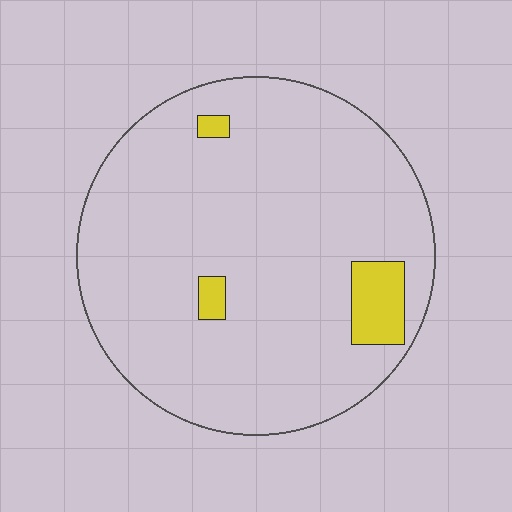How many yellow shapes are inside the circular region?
3.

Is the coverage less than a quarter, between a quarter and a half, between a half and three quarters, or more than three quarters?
Less than a quarter.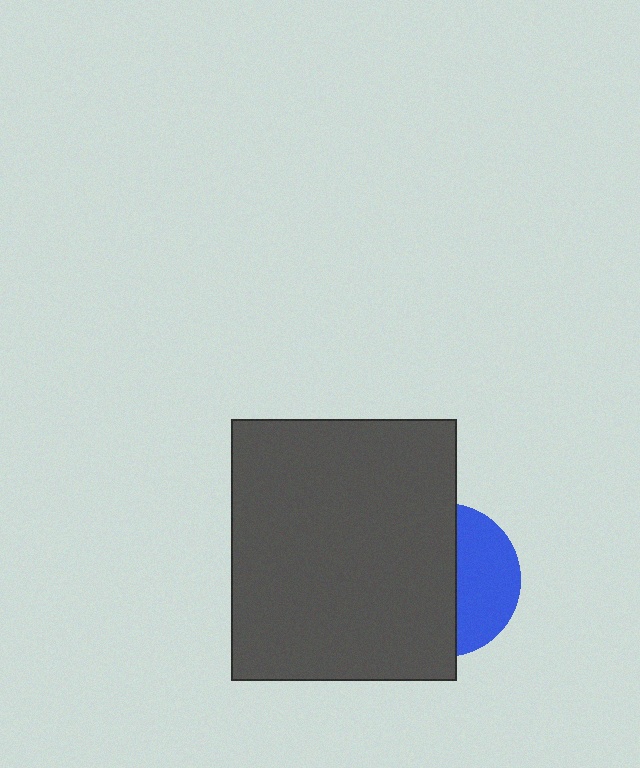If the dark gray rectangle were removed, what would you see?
You would see the complete blue circle.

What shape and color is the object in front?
The object in front is a dark gray rectangle.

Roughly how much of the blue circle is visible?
A small part of it is visible (roughly 39%).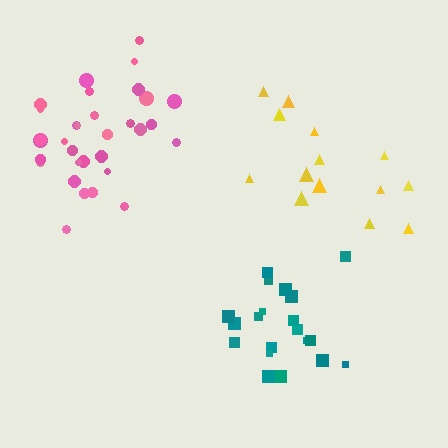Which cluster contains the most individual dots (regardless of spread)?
Pink (33).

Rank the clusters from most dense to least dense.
pink, teal, yellow.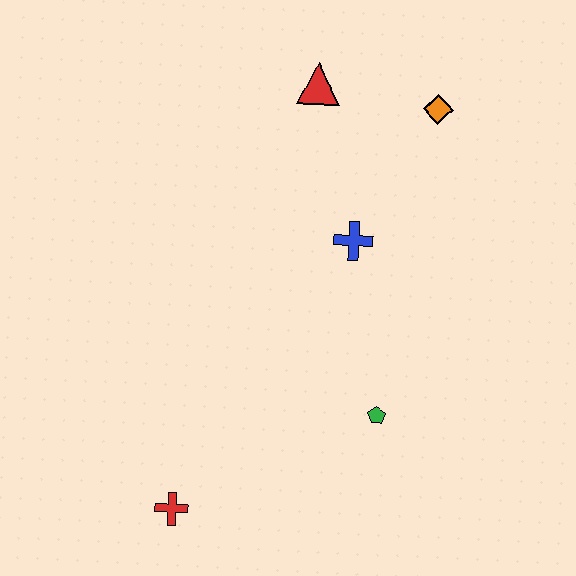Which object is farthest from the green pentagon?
The red triangle is farthest from the green pentagon.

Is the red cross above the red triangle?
No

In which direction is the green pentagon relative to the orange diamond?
The green pentagon is below the orange diamond.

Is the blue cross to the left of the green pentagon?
Yes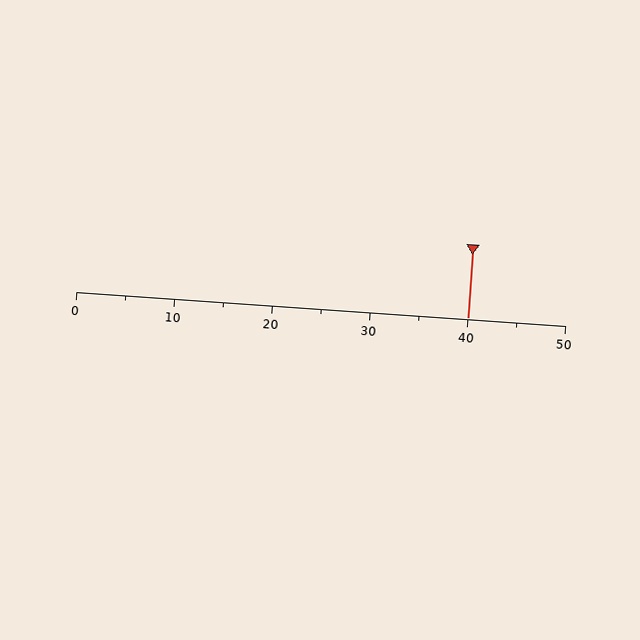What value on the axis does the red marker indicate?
The marker indicates approximately 40.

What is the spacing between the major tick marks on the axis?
The major ticks are spaced 10 apart.